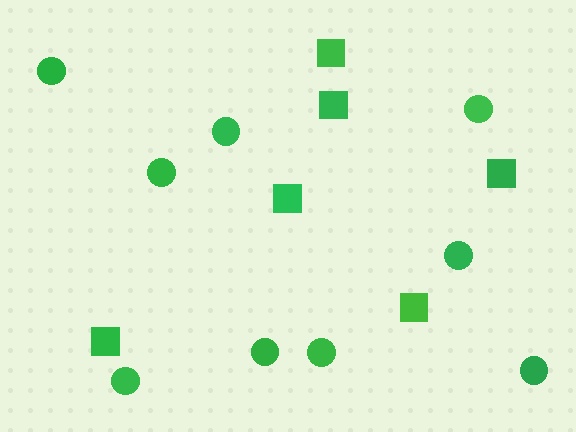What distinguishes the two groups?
There are 2 groups: one group of squares (6) and one group of circles (9).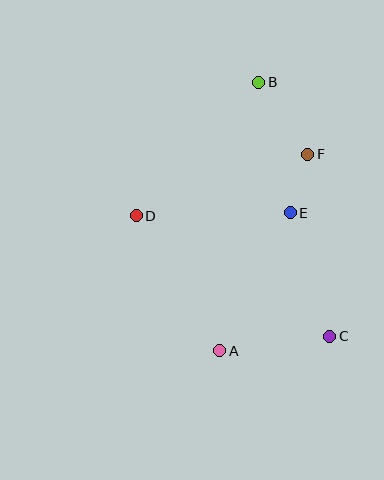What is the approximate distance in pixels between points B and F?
The distance between B and F is approximately 87 pixels.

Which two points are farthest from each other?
Points A and B are farthest from each other.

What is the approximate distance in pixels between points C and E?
The distance between C and E is approximately 130 pixels.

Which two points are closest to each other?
Points E and F are closest to each other.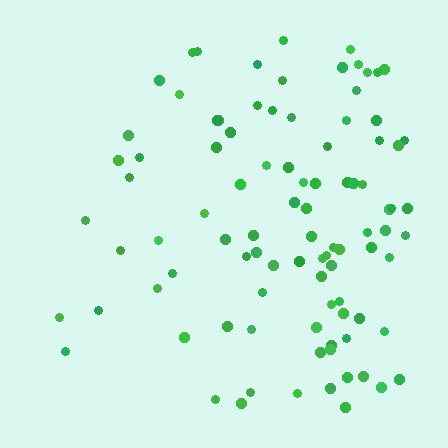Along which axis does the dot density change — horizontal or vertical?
Horizontal.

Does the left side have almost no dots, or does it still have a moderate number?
Still a moderate number, just noticeably fewer than the right.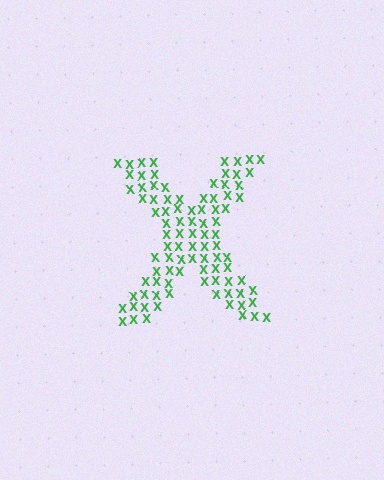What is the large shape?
The large shape is the letter X.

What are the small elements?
The small elements are letter X's.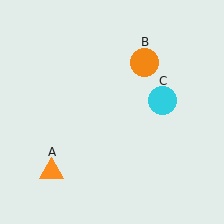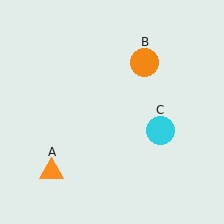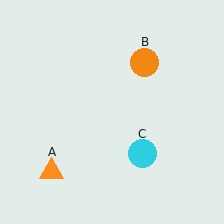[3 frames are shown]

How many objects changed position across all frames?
1 object changed position: cyan circle (object C).